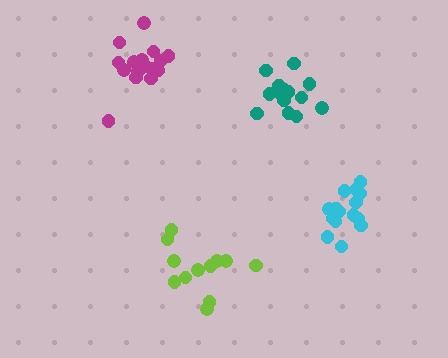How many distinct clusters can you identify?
There are 4 distinct clusters.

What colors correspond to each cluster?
The clusters are colored: lime, teal, magenta, cyan.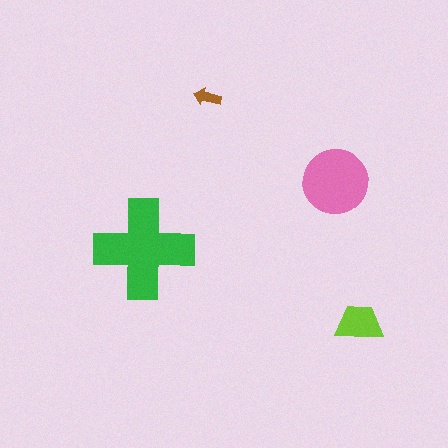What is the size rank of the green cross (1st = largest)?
1st.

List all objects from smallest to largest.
The brown arrow, the lime trapezoid, the pink circle, the green cross.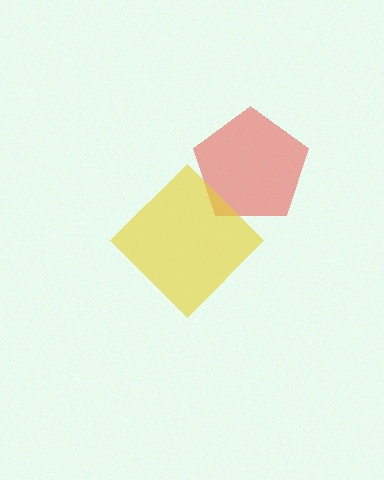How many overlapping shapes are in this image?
There are 2 overlapping shapes in the image.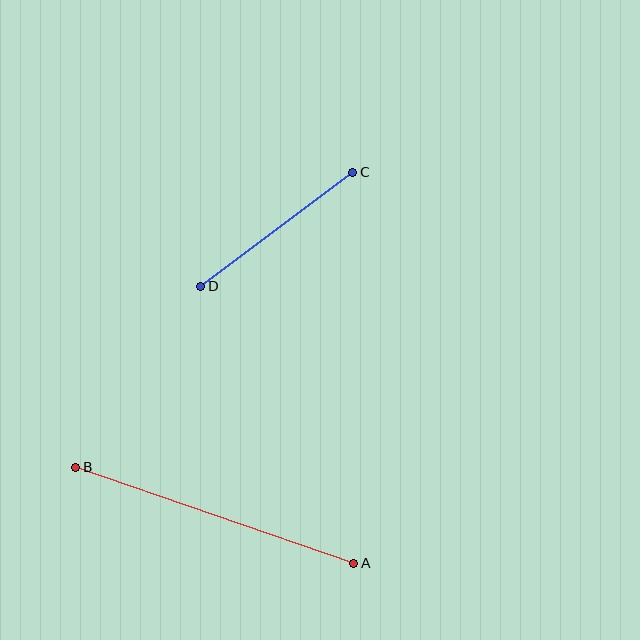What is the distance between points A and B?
The distance is approximately 294 pixels.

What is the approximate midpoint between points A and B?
The midpoint is at approximately (215, 515) pixels.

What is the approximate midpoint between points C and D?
The midpoint is at approximately (277, 229) pixels.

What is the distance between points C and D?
The distance is approximately 190 pixels.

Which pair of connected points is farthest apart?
Points A and B are farthest apart.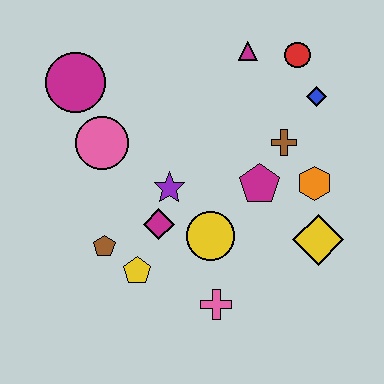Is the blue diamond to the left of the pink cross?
No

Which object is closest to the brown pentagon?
The yellow pentagon is closest to the brown pentagon.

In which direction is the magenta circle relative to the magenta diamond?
The magenta circle is above the magenta diamond.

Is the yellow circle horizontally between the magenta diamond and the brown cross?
Yes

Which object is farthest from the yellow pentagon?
The red circle is farthest from the yellow pentagon.